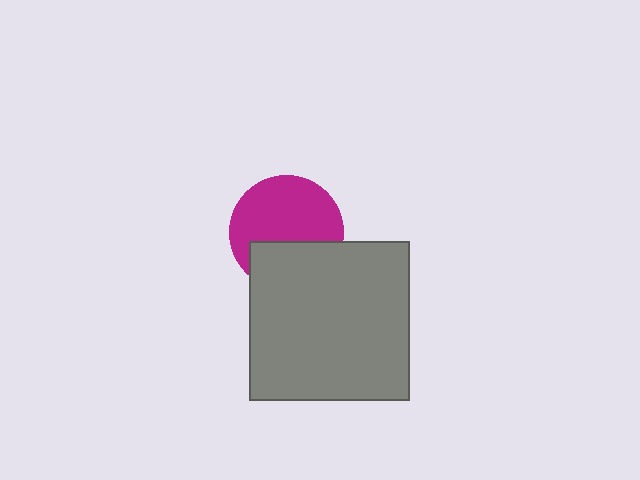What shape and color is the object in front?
The object in front is a gray square.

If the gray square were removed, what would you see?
You would see the complete magenta circle.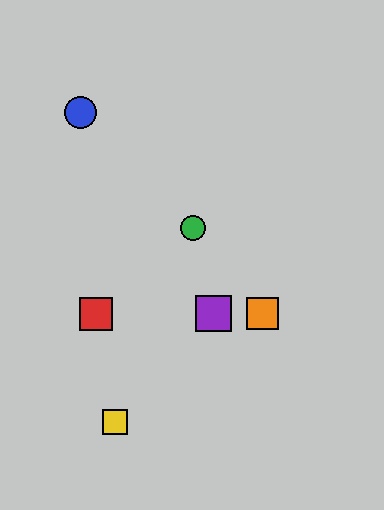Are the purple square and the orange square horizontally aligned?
Yes, both are at y≈314.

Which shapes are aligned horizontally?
The red square, the purple square, the orange square are aligned horizontally.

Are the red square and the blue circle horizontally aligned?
No, the red square is at y≈314 and the blue circle is at y≈112.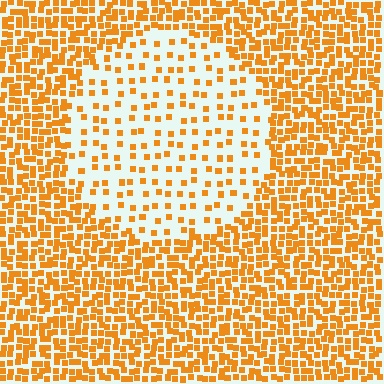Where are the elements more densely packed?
The elements are more densely packed outside the circle boundary.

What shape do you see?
I see a circle.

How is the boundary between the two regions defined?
The boundary is defined by a change in element density (approximately 2.8x ratio). All elements are the same color, size, and shape.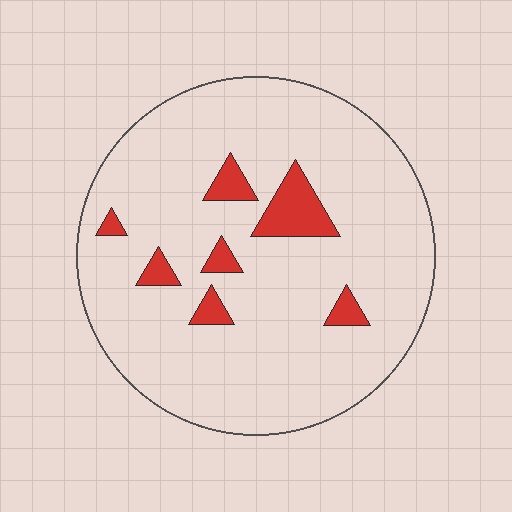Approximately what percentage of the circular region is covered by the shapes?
Approximately 10%.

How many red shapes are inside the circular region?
7.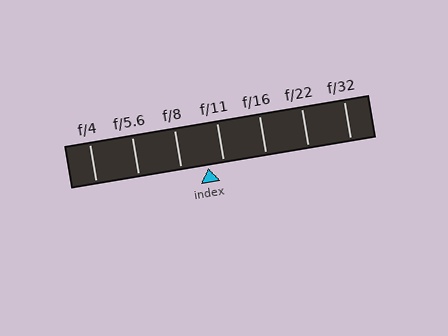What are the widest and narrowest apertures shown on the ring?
The widest aperture shown is f/4 and the narrowest is f/32.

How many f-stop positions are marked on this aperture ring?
There are 7 f-stop positions marked.